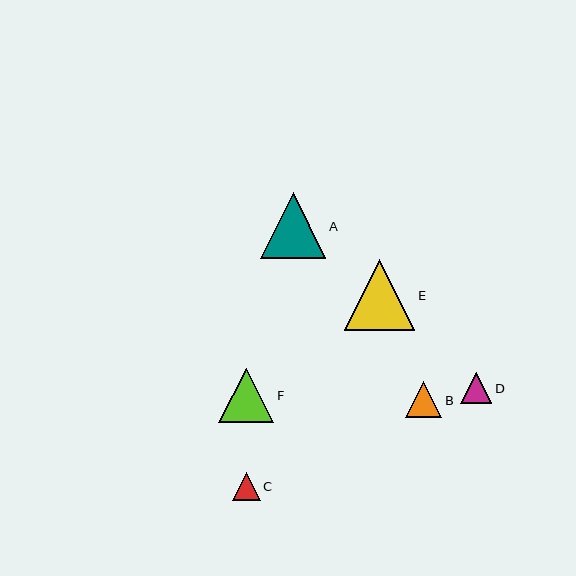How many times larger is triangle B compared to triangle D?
Triangle B is approximately 1.2 times the size of triangle D.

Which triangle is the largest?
Triangle E is the largest with a size of approximately 71 pixels.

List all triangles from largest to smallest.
From largest to smallest: E, A, F, B, D, C.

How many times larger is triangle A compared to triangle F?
Triangle A is approximately 1.2 times the size of triangle F.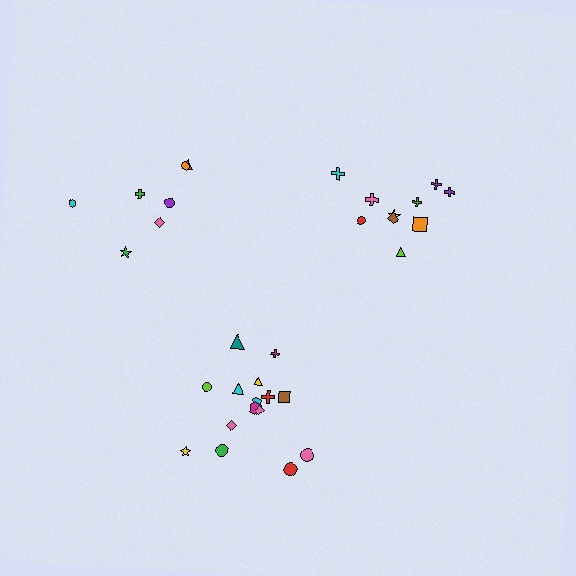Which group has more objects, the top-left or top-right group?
The top-right group.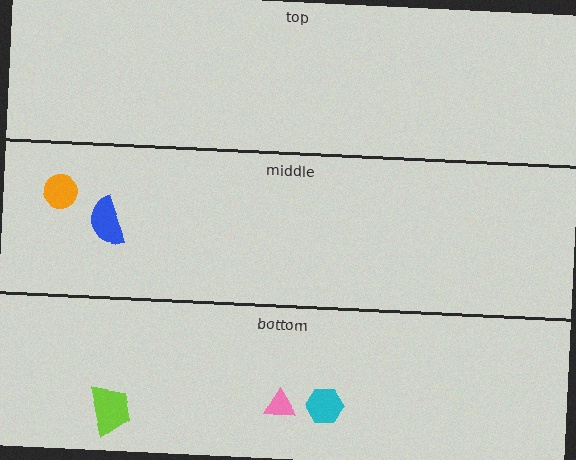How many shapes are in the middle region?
2.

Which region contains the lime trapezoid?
The bottom region.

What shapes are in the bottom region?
The pink triangle, the cyan hexagon, the lime trapezoid.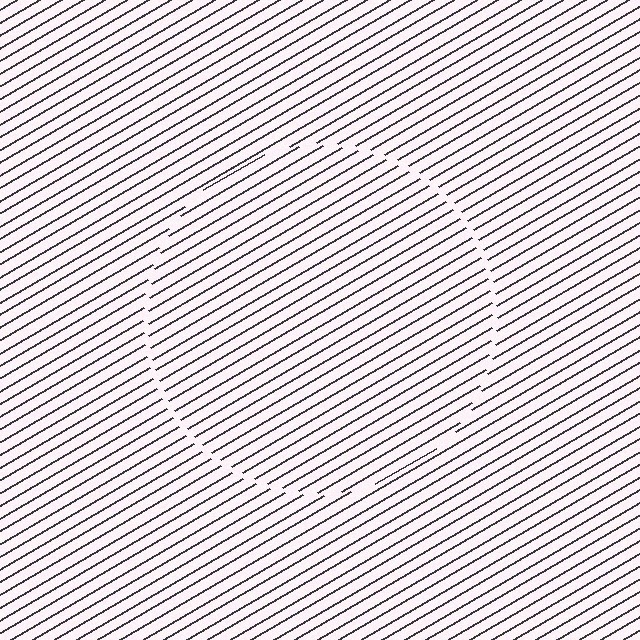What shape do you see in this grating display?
An illusory circle. The interior of the shape contains the same grating, shifted by half a period — the contour is defined by the phase discontinuity where line-ends from the inner and outer gratings abut.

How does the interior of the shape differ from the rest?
The interior of the shape contains the same grating, shifted by half a period — the contour is defined by the phase discontinuity where line-ends from the inner and outer gratings abut.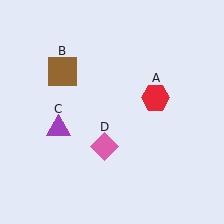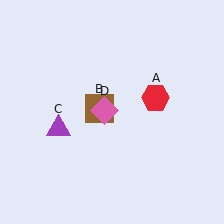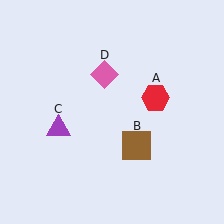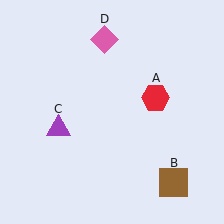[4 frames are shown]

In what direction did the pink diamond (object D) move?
The pink diamond (object D) moved up.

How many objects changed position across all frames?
2 objects changed position: brown square (object B), pink diamond (object D).